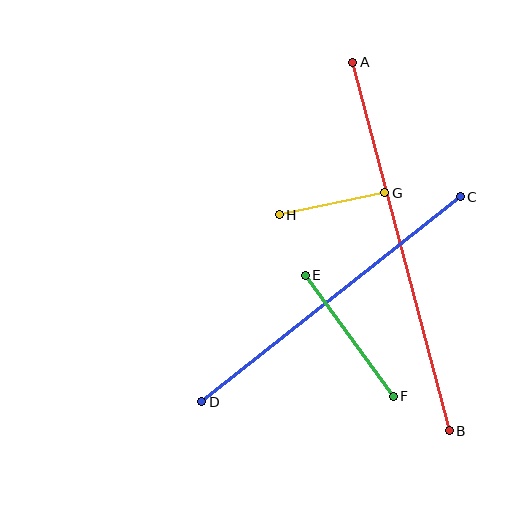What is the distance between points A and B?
The distance is approximately 381 pixels.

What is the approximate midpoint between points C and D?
The midpoint is at approximately (331, 299) pixels.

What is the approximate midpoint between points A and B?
The midpoint is at approximately (401, 246) pixels.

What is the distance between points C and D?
The distance is approximately 330 pixels.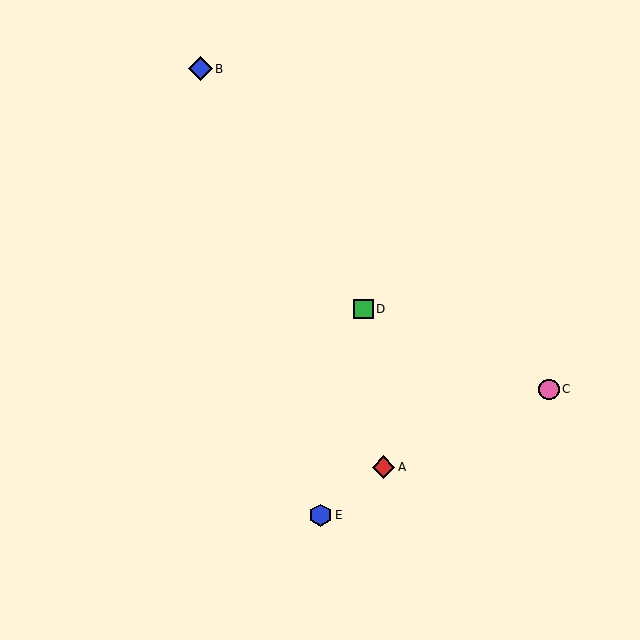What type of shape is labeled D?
Shape D is a green square.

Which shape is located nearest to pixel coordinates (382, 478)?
The red diamond (labeled A) at (383, 467) is nearest to that location.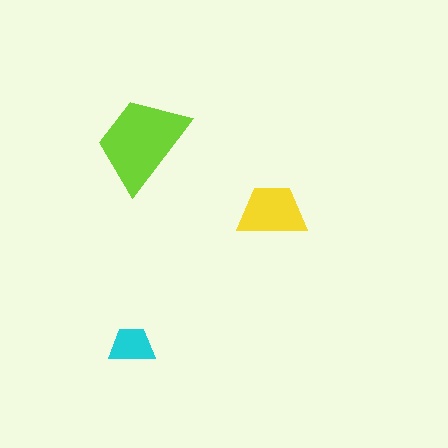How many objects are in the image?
There are 3 objects in the image.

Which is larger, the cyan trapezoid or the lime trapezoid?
The lime one.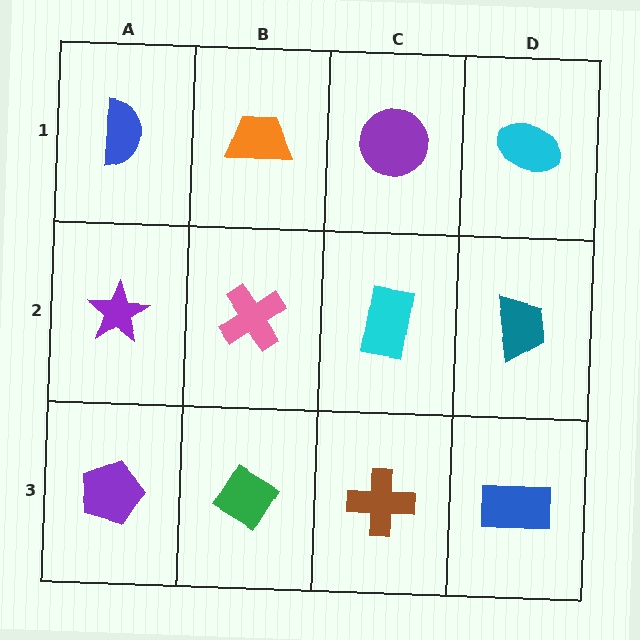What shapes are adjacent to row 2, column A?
A blue semicircle (row 1, column A), a purple pentagon (row 3, column A), a pink cross (row 2, column B).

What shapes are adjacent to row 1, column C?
A cyan rectangle (row 2, column C), an orange trapezoid (row 1, column B), a cyan ellipse (row 1, column D).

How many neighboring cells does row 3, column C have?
3.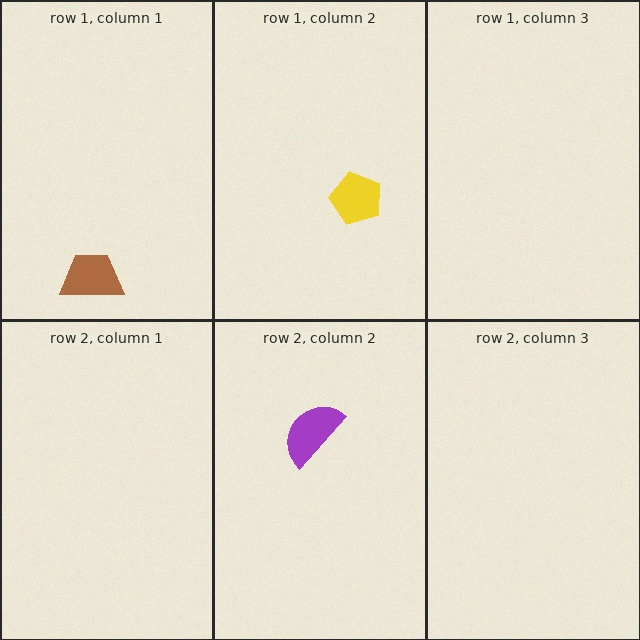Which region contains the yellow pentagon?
The row 1, column 2 region.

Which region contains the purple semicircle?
The row 2, column 2 region.